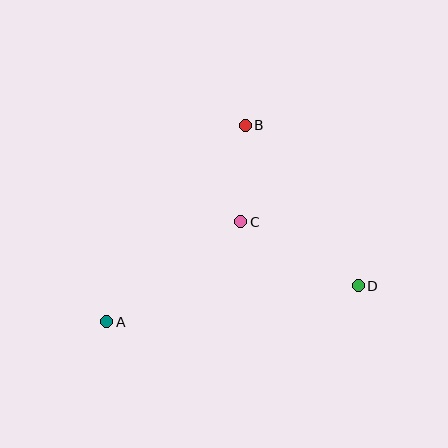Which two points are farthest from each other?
Points A and D are farthest from each other.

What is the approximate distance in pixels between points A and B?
The distance between A and B is approximately 240 pixels.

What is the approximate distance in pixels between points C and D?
The distance between C and D is approximately 134 pixels.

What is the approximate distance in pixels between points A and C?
The distance between A and C is approximately 167 pixels.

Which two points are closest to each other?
Points B and C are closest to each other.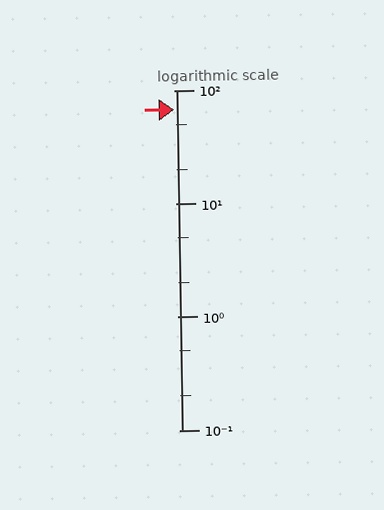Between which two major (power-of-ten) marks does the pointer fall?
The pointer is between 10 and 100.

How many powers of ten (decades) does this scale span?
The scale spans 3 decades, from 0.1 to 100.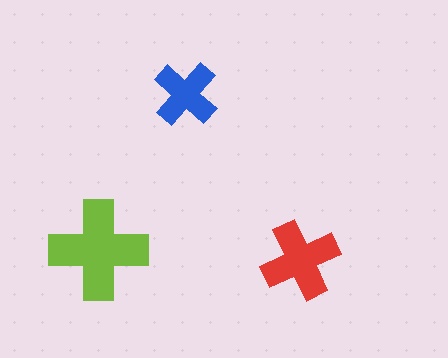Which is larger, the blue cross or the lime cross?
The lime one.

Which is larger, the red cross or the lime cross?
The lime one.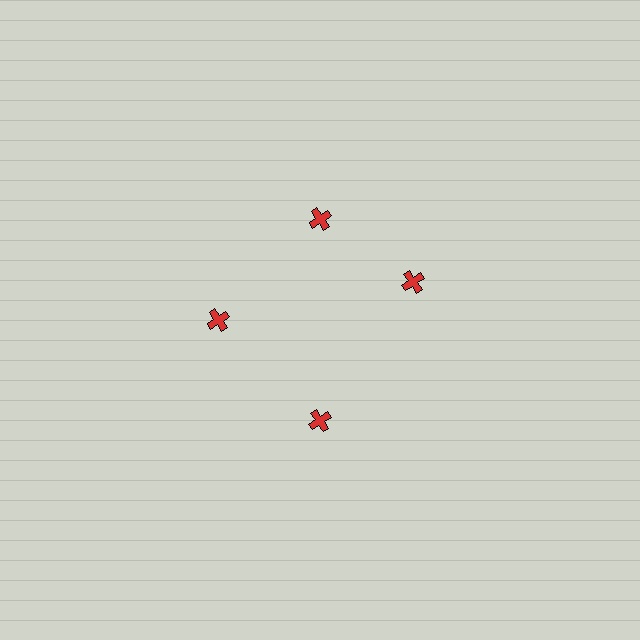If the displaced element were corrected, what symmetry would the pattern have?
It would have 4-fold rotational symmetry — the pattern would map onto itself every 90 degrees.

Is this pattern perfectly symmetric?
No. The 4 red crosses are arranged in a ring, but one element near the 3 o'clock position is rotated out of alignment along the ring, breaking the 4-fold rotational symmetry.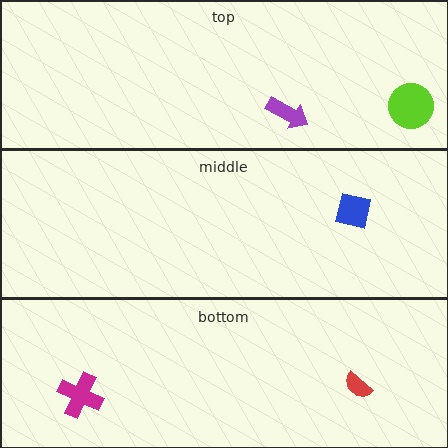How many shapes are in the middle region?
1.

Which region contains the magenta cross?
The bottom region.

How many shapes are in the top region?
2.